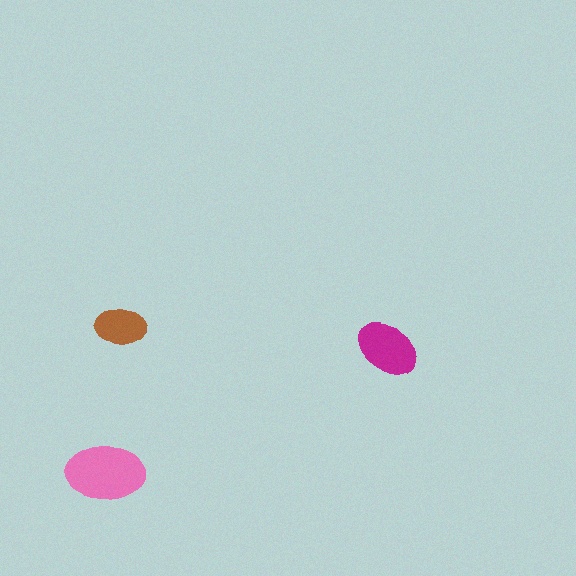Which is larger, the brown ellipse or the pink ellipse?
The pink one.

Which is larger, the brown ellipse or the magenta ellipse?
The magenta one.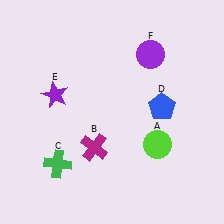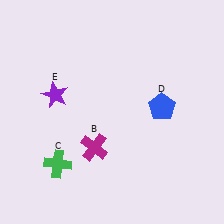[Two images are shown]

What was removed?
The lime circle (A), the purple circle (F) were removed in Image 2.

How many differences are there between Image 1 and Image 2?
There are 2 differences between the two images.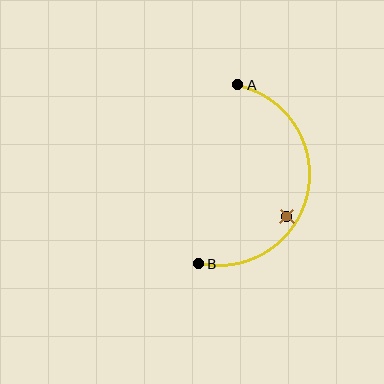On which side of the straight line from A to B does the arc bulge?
The arc bulges to the right of the straight line connecting A and B.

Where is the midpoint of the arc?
The arc midpoint is the point on the curve farthest from the straight line joining A and B. It sits to the right of that line.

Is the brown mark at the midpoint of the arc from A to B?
No — the brown mark does not lie on the arc at all. It sits slightly inside the curve.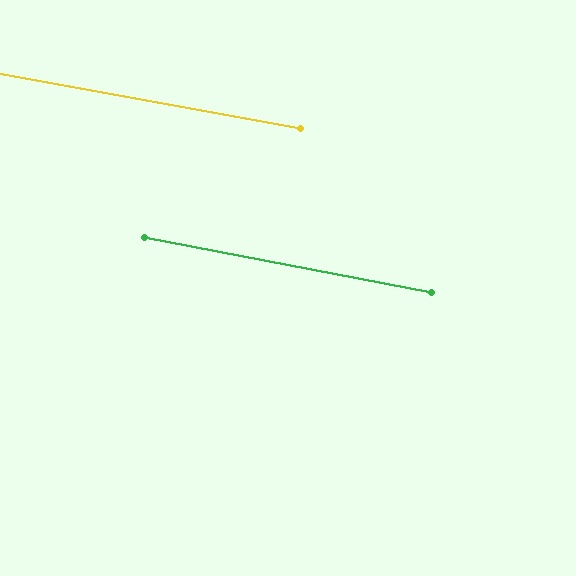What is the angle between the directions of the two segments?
Approximately 1 degree.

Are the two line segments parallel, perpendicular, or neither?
Parallel — their directions differ by only 0.6°.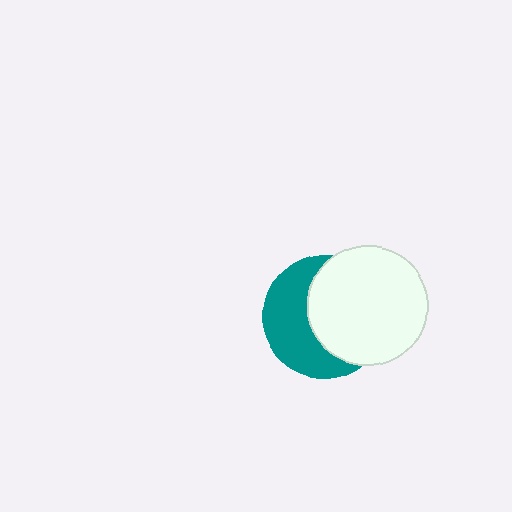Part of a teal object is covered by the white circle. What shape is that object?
It is a circle.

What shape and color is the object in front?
The object in front is a white circle.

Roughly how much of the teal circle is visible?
About half of it is visible (roughly 46%).